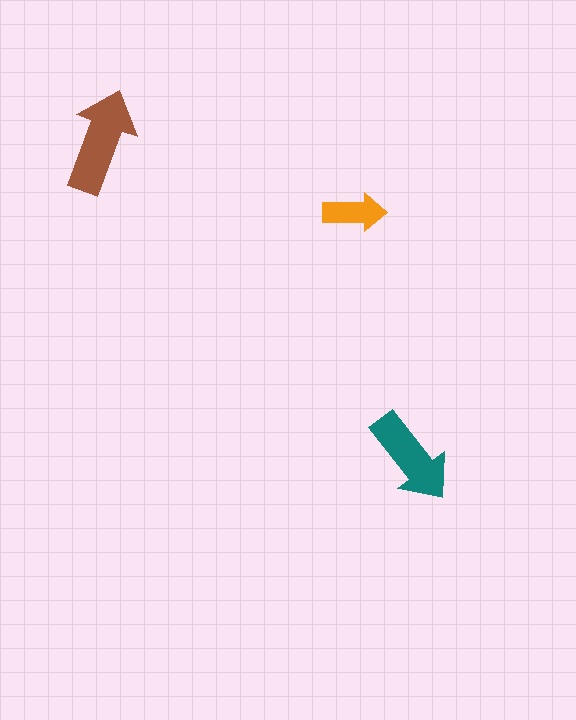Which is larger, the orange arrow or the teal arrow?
The teal one.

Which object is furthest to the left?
The brown arrow is leftmost.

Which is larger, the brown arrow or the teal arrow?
The brown one.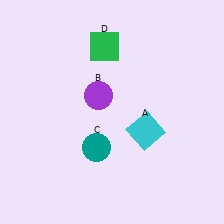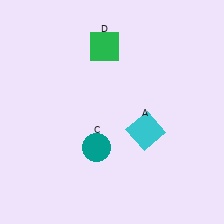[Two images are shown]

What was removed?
The purple circle (B) was removed in Image 2.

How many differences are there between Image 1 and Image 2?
There is 1 difference between the two images.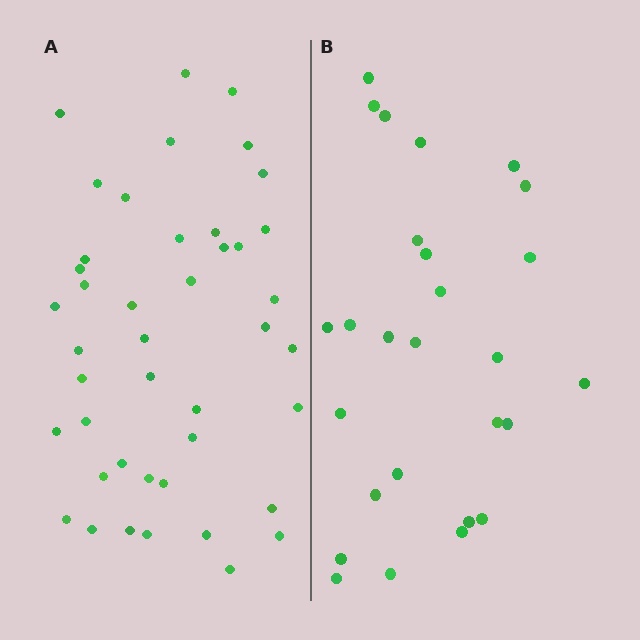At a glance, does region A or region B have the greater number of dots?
Region A (the left region) has more dots.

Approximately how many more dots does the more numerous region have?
Region A has approximately 15 more dots than region B.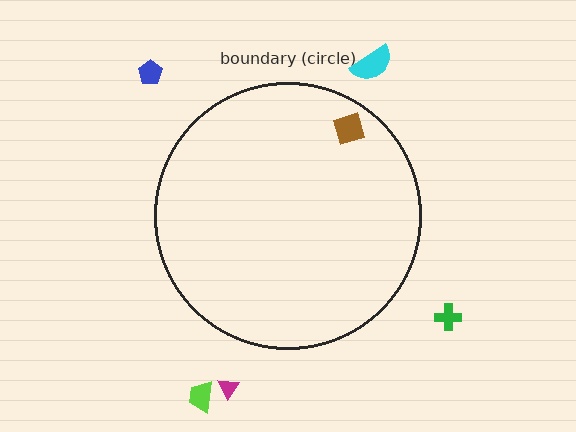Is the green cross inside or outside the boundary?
Outside.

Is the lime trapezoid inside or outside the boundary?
Outside.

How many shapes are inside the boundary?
1 inside, 5 outside.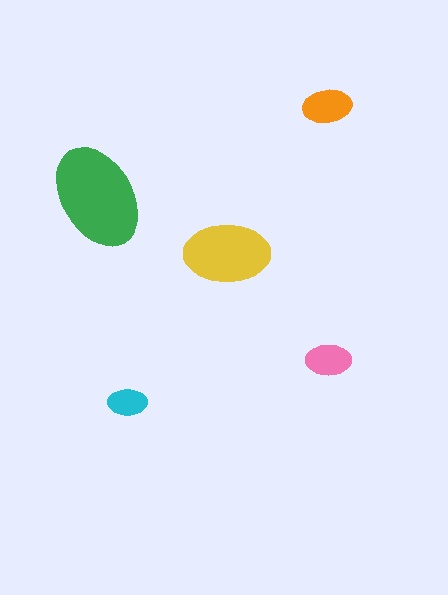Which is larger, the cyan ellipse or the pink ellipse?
The pink one.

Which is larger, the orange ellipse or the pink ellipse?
The orange one.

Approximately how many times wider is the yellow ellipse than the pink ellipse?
About 2 times wider.